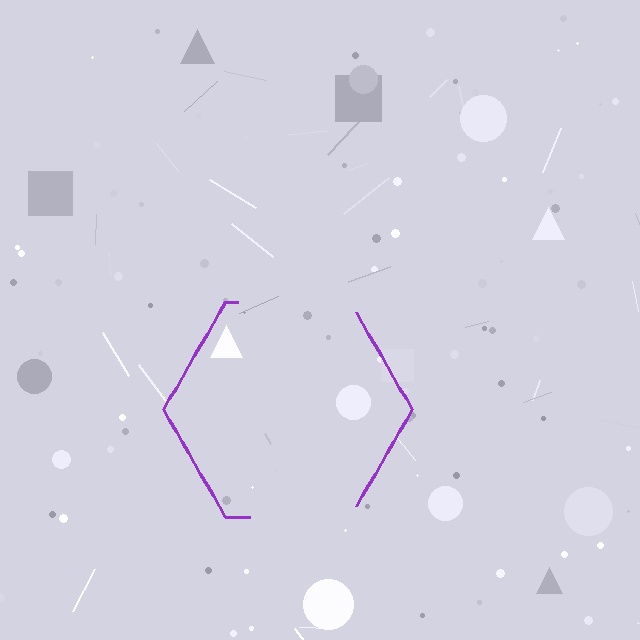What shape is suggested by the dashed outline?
The dashed outline suggests a hexagon.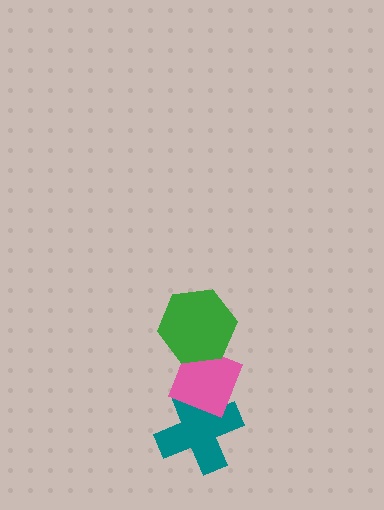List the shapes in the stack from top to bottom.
From top to bottom: the green hexagon, the pink diamond, the teal cross.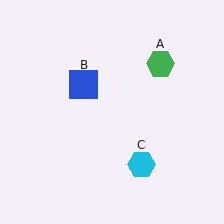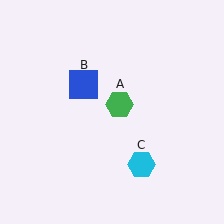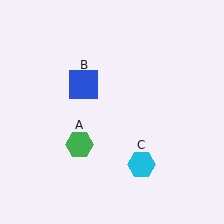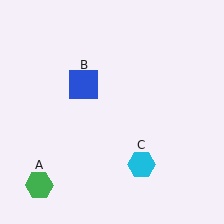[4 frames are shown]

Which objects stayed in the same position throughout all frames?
Blue square (object B) and cyan hexagon (object C) remained stationary.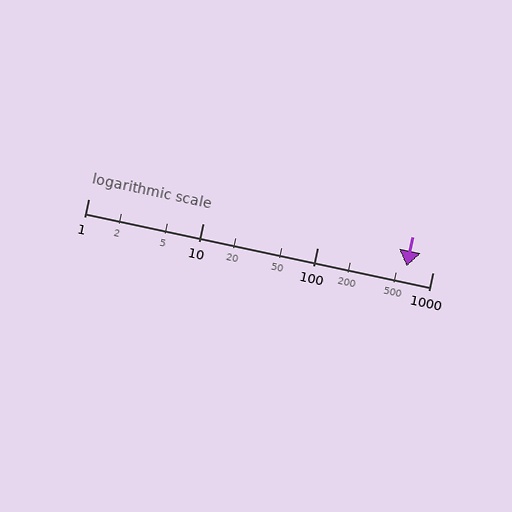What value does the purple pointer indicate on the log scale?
The pointer indicates approximately 600.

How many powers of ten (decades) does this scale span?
The scale spans 3 decades, from 1 to 1000.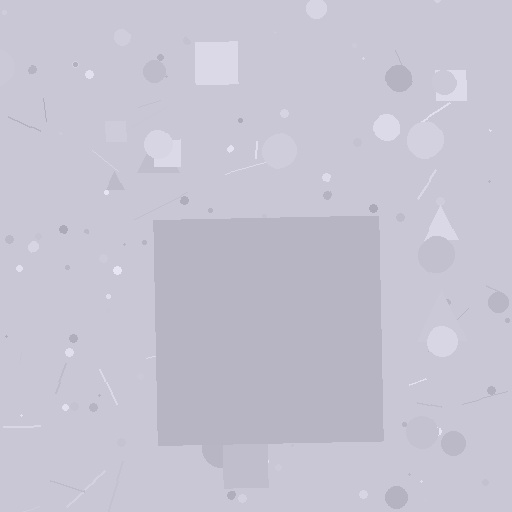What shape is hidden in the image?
A square is hidden in the image.